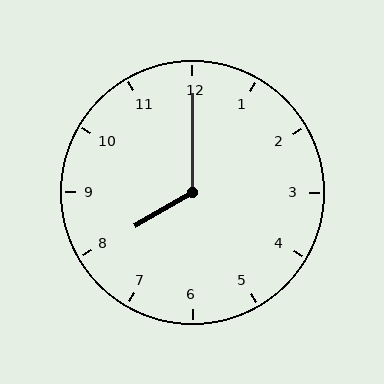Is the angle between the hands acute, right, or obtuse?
It is obtuse.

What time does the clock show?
8:00.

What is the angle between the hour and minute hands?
Approximately 120 degrees.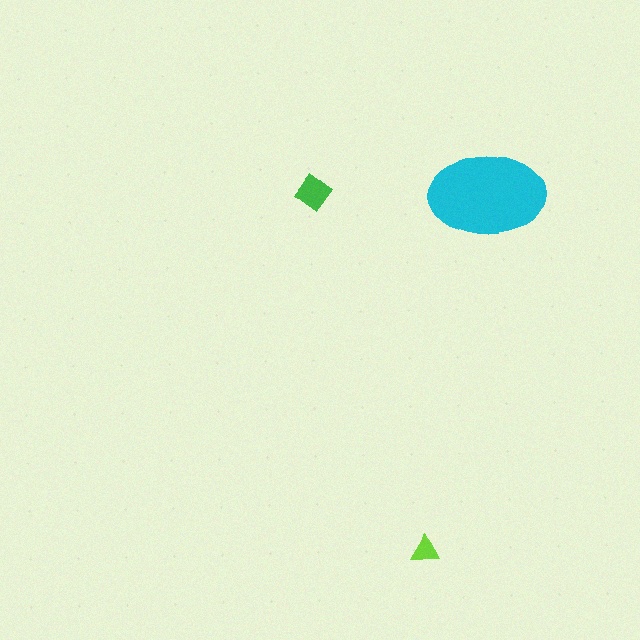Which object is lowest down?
The lime triangle is bottommost.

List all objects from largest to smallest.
The cyan ellipse, the green diamond, the lime triangle.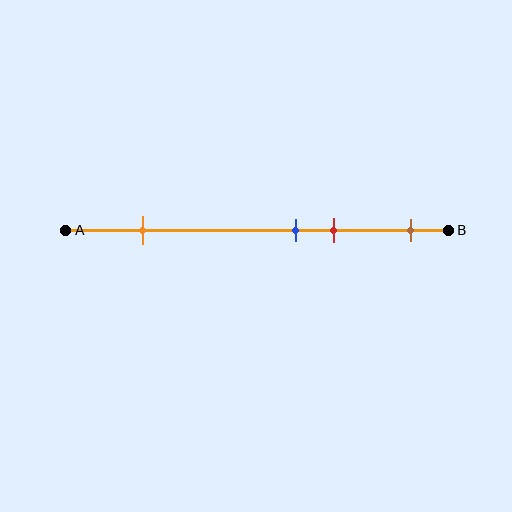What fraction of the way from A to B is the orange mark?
The orange mark is approximately 20% (0.2) of the way from A to B.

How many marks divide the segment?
There are 4 marks dividing the segment.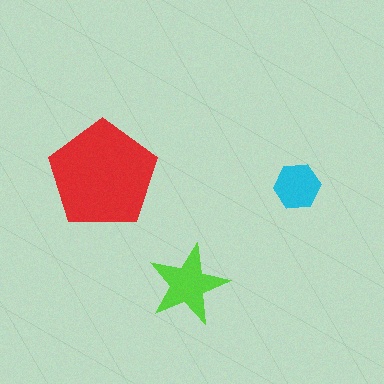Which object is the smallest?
The cyan hexagon.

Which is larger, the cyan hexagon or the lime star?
The lime star.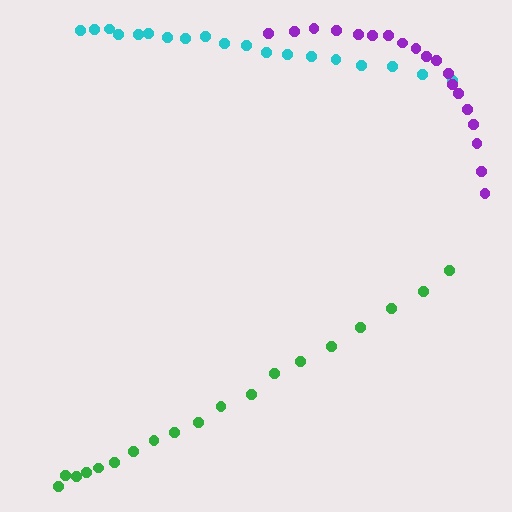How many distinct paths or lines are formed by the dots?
There are 3 distinct paths.